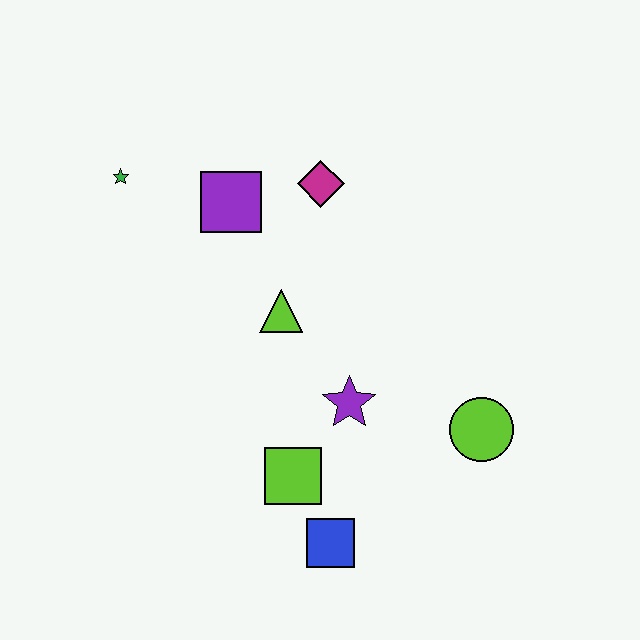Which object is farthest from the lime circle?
The green star is farthest from the lime circle.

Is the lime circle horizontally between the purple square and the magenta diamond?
No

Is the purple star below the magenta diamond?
Yes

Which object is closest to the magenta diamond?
The purple square is closest to the magenta diamond.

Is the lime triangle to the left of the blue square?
Yes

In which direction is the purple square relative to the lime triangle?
The purple square is above the lime triangle.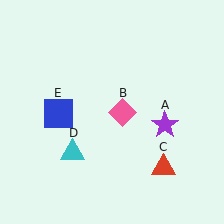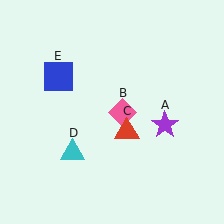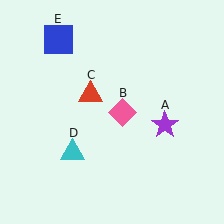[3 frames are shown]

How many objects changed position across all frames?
2 objects changed position: red triangle (object C), blue square (object E).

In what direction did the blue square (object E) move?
The blue square (object E) moved up.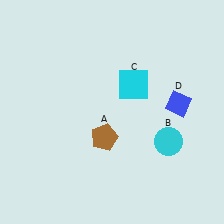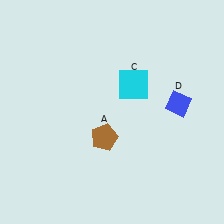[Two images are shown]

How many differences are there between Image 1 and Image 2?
There is 1 difference between the two images.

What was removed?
The cyan circle (B) was removed in Image 2.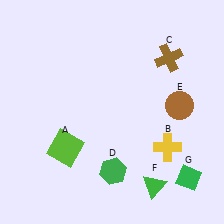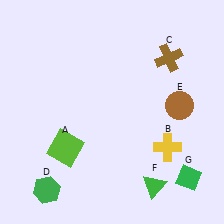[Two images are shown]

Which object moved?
The green hexagon (D) moved left.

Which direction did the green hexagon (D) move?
The green hexagon (D) moved left.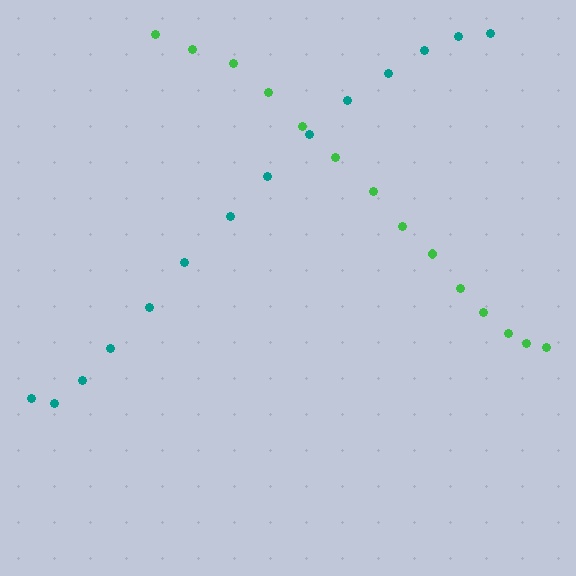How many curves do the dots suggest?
There are 2 distinct paths.